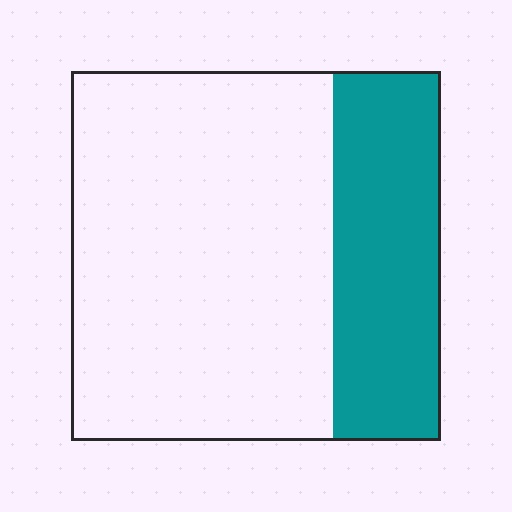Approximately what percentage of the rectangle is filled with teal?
Approximately 30%.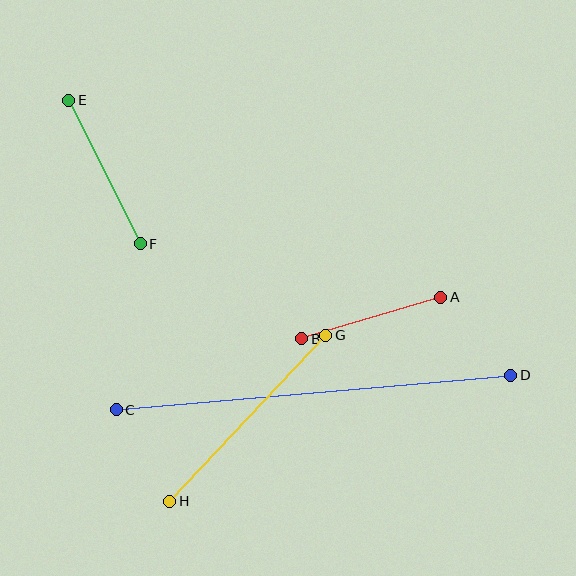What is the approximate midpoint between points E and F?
The midpoint is at approximately (104, 172) pixels.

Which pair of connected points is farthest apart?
Points C and D are farthest apart.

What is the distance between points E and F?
The distance is approximately 160 pixels.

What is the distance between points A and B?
The distance is approximately 145 pixels.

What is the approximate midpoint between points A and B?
The midpoint is at approximately (371, 318) pixels.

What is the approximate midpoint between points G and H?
The midpoint is at approximately (248, 418) pixels.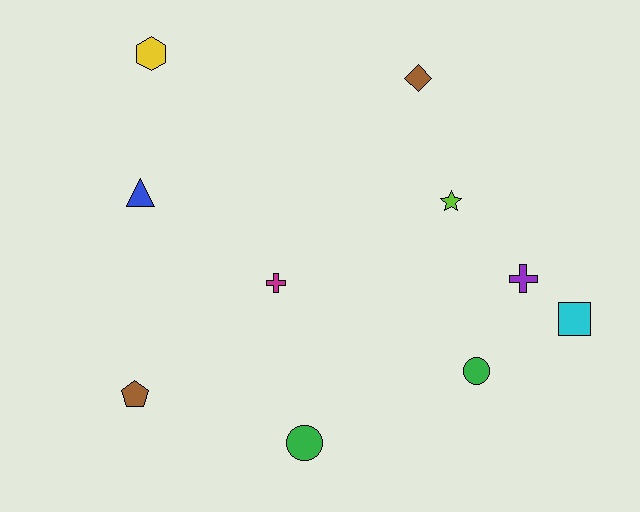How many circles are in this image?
There are 2 circles.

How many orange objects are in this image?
There are no orange objects.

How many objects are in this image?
There are 10 objects.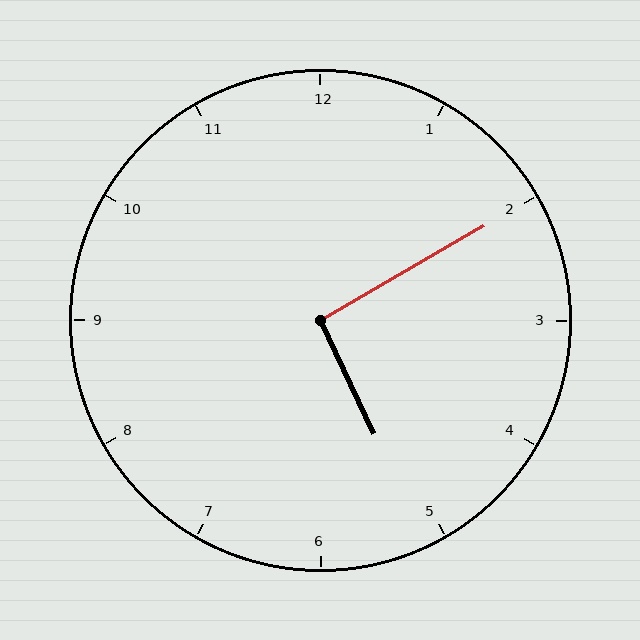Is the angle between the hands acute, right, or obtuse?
It is right.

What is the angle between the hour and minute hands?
Approximately 95 degrees.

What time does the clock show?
5:10.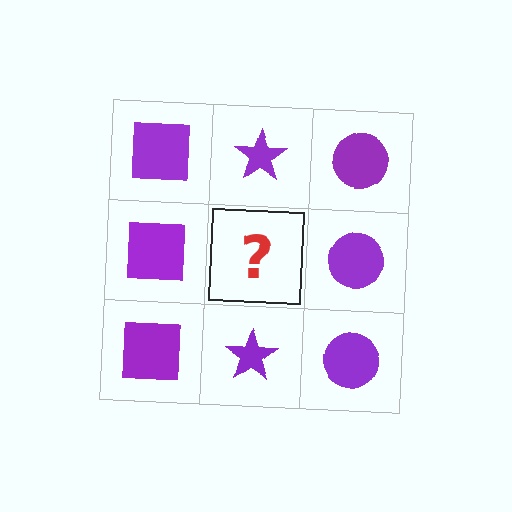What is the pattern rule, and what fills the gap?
The rule is that each column has a consistent shape. The gap should be filled with a purple star.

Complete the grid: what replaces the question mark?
The question mark should be replaced with a purple star.